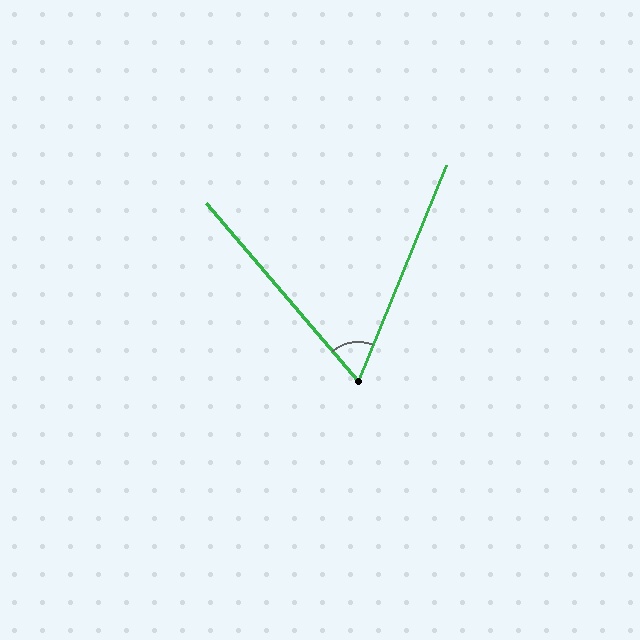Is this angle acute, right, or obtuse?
It is acute.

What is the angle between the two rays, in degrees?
Approximately 63 degrees.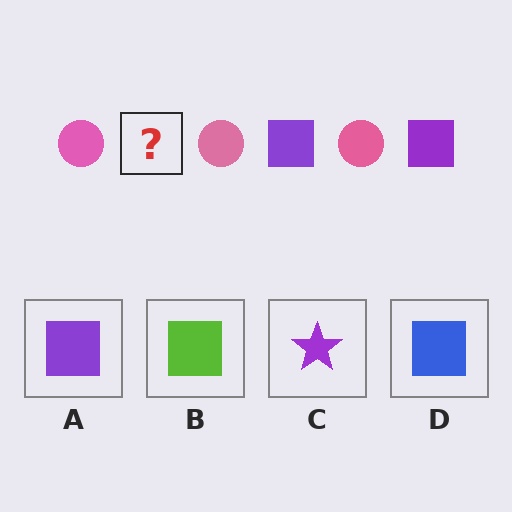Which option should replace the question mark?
Option A.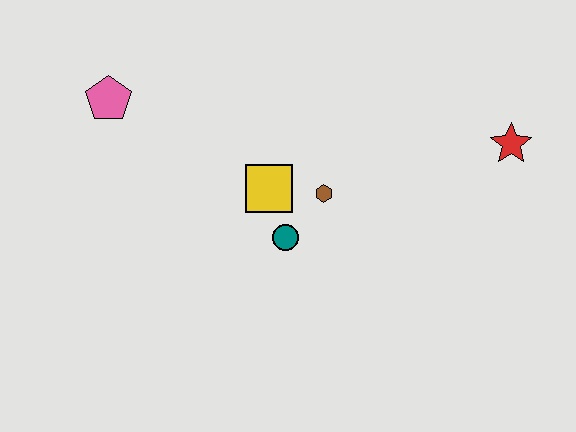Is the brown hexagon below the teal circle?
No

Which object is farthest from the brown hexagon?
The pink pentagon is farthest from the brown hexagon.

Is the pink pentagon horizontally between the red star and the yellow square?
No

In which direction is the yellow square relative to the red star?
The yellow square is to the left of the red star.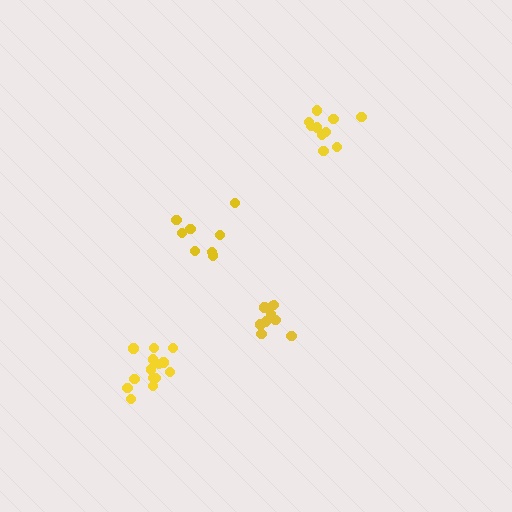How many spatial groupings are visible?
There are 4 spatial groupings.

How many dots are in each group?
Group 1: 10 dots, Group 2: 10 dots, Group 3: 14 dots, Group 4: 8 dots (42 total).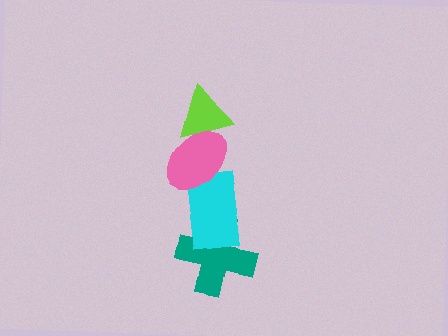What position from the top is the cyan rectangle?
The cyan rectangle is 3rd from the top.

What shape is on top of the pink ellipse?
The lime triangle is on top of the pink ellipse.